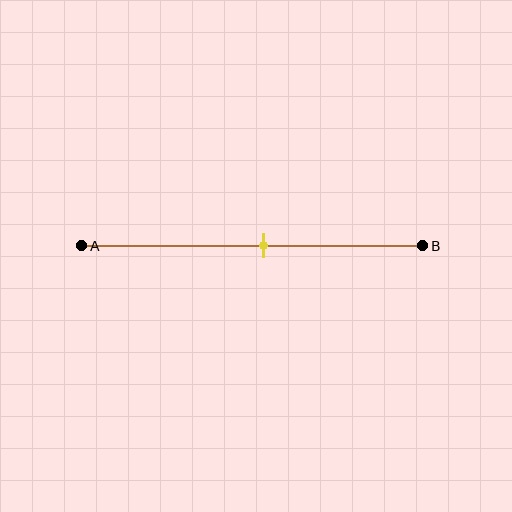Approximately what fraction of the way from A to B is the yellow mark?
The yellow mark is approximately 55% of the way from A to B.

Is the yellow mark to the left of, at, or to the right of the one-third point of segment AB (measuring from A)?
The yellow mark is to the right of the one-third point of segment AB.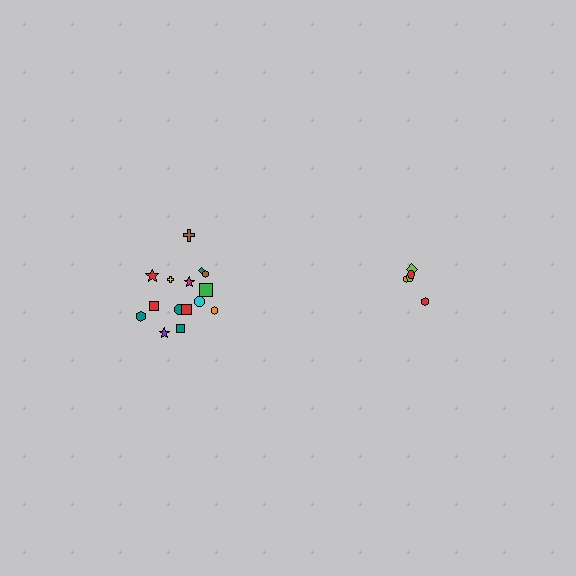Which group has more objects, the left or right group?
The left group.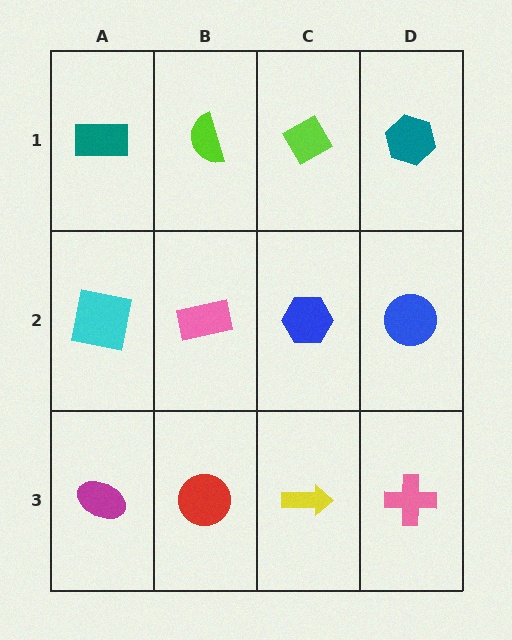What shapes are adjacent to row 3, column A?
A cyan square (row 2, column A), a red circle (row 3, column B).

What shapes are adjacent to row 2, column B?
A lime semicircle (row 1, column B), a red circle (row 3, column B), a cyan square (row 2, column A), a blue hexagon (row 2, column C).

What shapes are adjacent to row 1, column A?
A cyan square (row 2, column A), a lime semicircle (row 1, column B).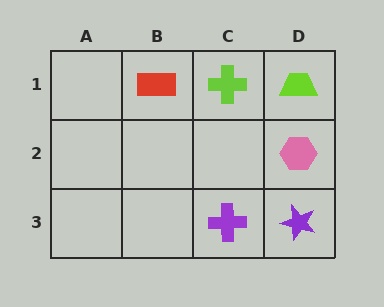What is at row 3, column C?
A purple cross.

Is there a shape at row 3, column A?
No, that cell is empty.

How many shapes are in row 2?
1 shape.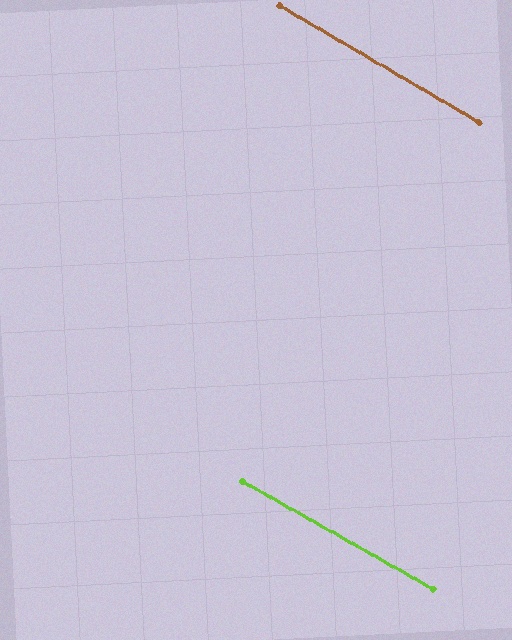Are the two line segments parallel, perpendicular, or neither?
Parallel — their directions differ by only 1.0°.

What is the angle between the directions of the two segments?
Approximately 1 degree.